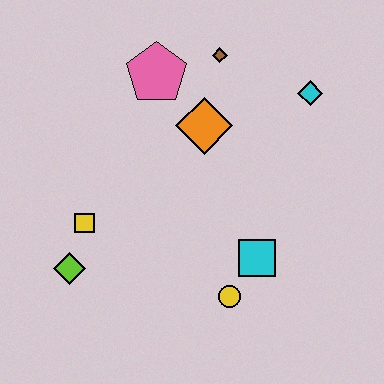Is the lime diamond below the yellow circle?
No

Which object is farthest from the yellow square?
The cyan diamond is farthest from the yellow square.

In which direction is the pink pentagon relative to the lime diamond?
The pink pentagon is above the lime diamond.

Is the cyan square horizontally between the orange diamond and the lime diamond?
No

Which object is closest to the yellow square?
The lime diamond is closest to the yellow square.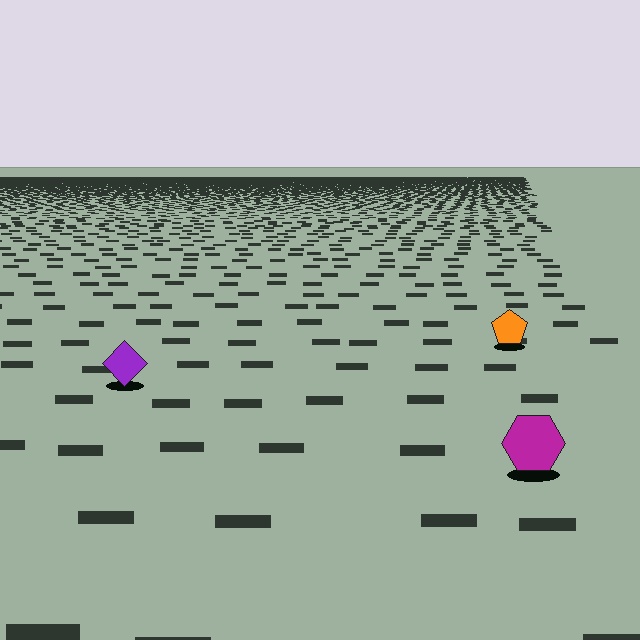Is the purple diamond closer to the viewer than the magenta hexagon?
No. The magenta hexagon is closer — you can tell from the texture gradient: the ground texture is coarser near it.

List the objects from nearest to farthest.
From nearest to farthest: the magenta hexagon, the purple diamond, the orange pentagon.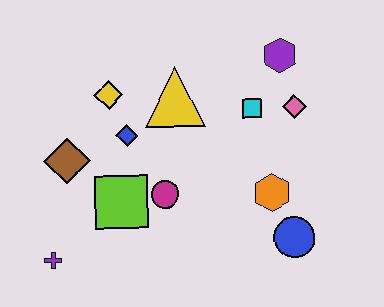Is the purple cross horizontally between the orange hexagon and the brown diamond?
No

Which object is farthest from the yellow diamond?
The blue circle is farthest from the yellow diamond.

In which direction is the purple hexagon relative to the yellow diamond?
The purple hexagon is to the right of the yellow diamond.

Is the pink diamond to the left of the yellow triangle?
No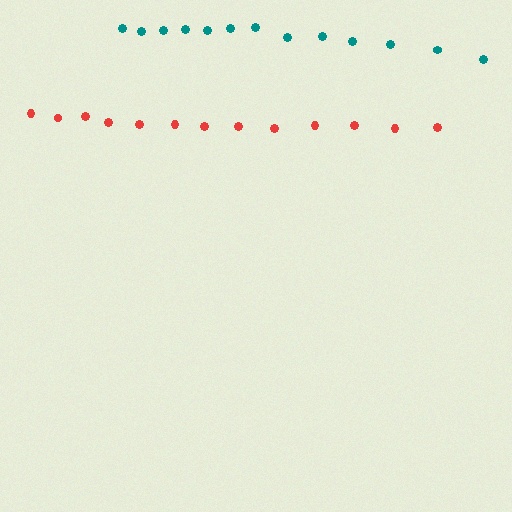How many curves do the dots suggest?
There are 2 distinct paths.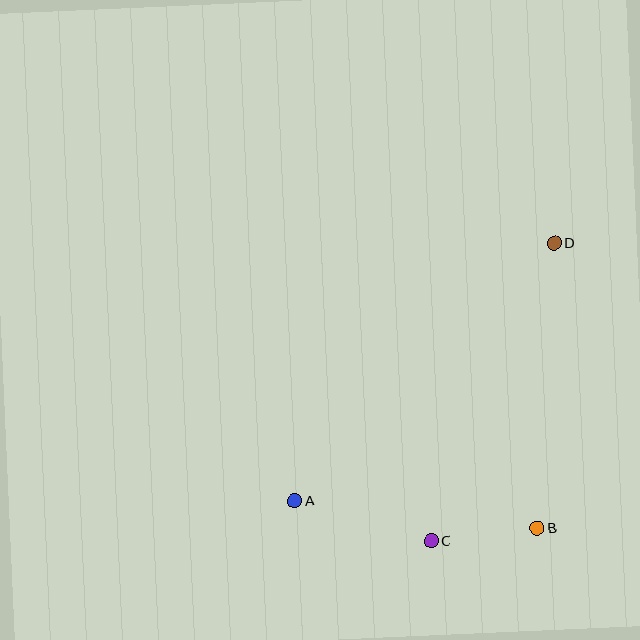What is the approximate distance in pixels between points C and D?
The distance between C and D is approximately 322 pixels.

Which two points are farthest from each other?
Points A and D are farthest from each other.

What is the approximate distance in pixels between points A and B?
The distance between A and B is approximately 244 pixels.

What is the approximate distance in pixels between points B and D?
The distance between B and D is approximately 286 pixels.